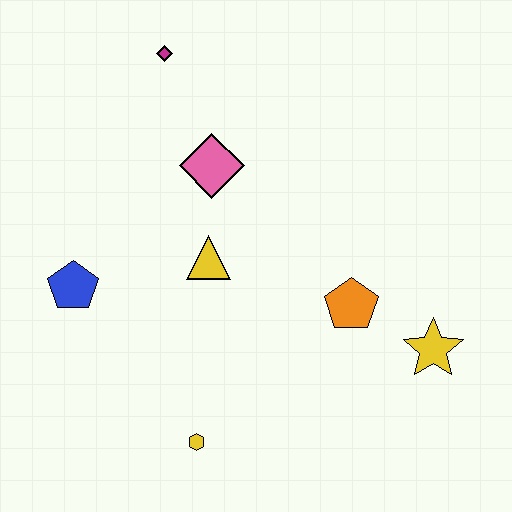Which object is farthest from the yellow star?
The magenta diamond is farthest from the yellow star.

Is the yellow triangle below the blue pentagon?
No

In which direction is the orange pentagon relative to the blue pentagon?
The orange pentagon is to the right of the blue pentagon.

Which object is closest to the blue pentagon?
The yellow triangle is closest to the blue pentagon.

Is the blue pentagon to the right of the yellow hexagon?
No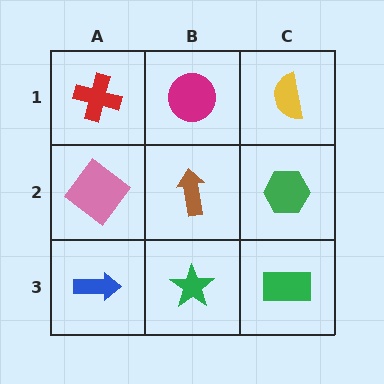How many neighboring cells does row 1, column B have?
3.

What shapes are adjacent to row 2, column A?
A red cross (row 1, column A), a blue arrow (row 3, column A), a brown arrow (row 2, column B).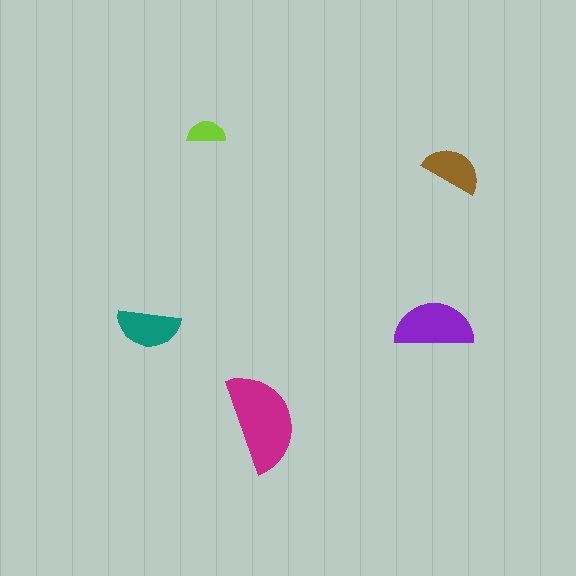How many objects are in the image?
There are 5 objects in the image.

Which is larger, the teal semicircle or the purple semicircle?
The purple one.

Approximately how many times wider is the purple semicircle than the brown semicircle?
About 1.5 times wider.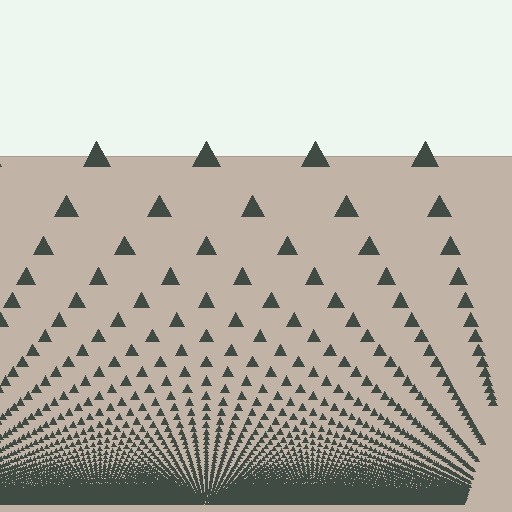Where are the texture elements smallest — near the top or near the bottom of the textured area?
Near the bottom.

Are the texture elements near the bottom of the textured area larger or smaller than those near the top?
Smaller. The gradient is inverted — elements near the bottom are smaller and denser.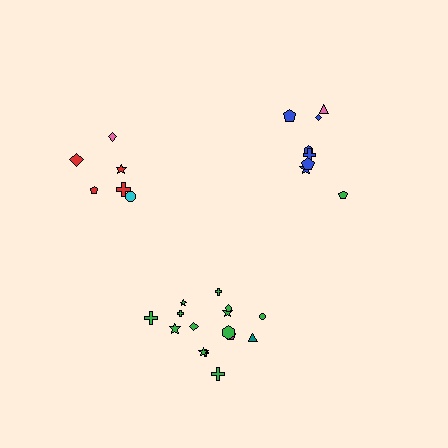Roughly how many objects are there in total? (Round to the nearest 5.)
Roughly 30 objects in total.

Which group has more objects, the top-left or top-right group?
The top-right group.